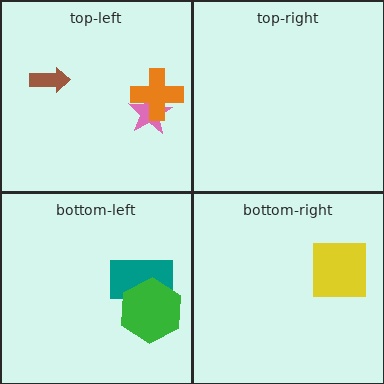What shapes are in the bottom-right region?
The yellow square.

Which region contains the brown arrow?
The top-left region.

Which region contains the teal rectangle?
The bottom-left region.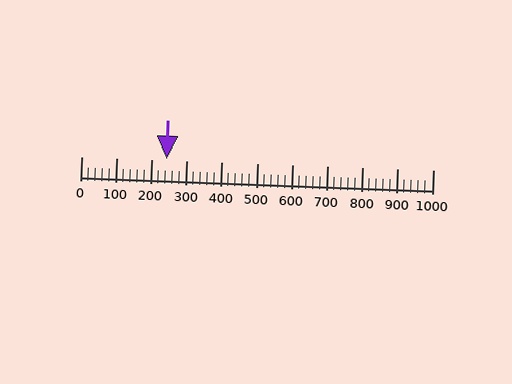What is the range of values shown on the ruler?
The ruler shows values from 0 to 1000.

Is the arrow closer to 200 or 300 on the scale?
The arrow is closer to 200.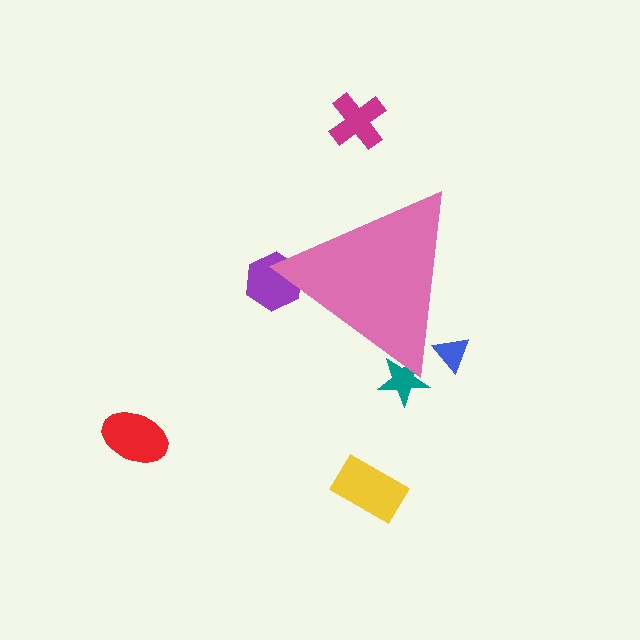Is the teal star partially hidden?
Yes, the teal star is partially hidden behind the pink triangle.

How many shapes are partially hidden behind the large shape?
3 shapes are partially hidden.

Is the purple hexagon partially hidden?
Yes, the purple hexagon is partially hidden behind the pink triangle.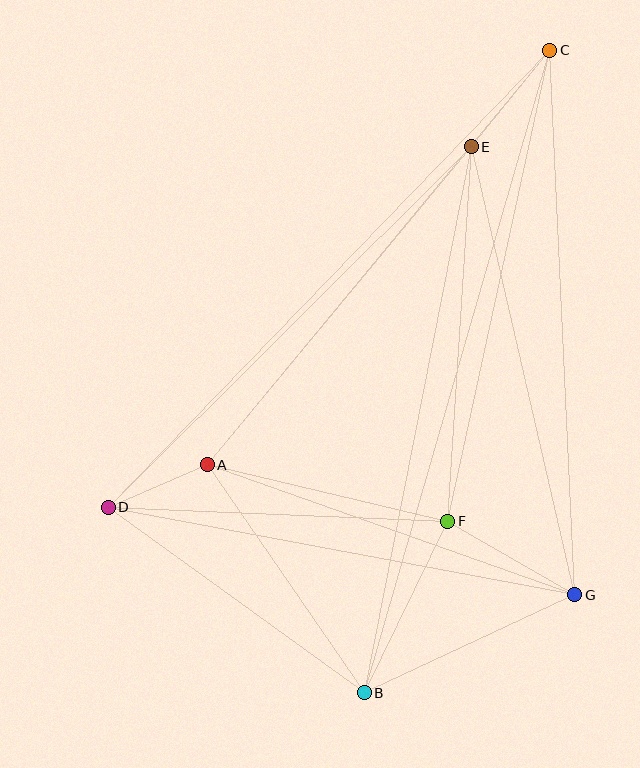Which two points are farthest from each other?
Points B and C are farthest from each other.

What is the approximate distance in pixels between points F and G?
The distance between F and G is approximately 147 pixels.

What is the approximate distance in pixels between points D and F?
The distance between D and F is approximately 340 pixels.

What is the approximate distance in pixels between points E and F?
The distance between E and F is approximately 376 pixels.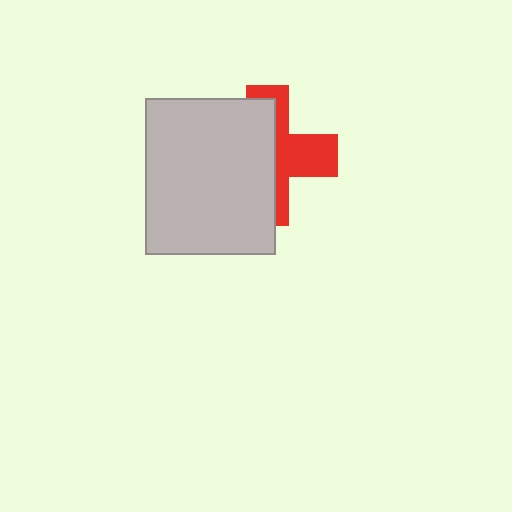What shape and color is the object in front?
The object in front is a light gray rectangle.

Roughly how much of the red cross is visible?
A small part of it is visible (roughly 43%).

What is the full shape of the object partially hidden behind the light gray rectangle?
The partially hidden object is a red cross.